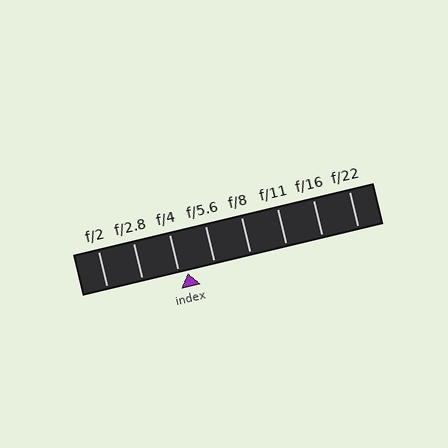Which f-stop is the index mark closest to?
The index mark is closest to f/4.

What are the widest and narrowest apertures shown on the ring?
The widest aperture shown is f/2 and the narrowest is f/22.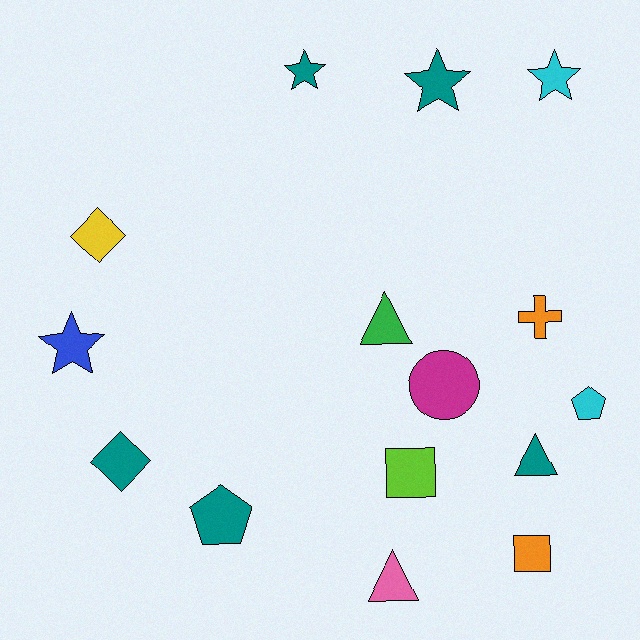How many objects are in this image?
There are 15 objects.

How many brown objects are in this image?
There are no brown objects.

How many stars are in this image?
There are 4 stars.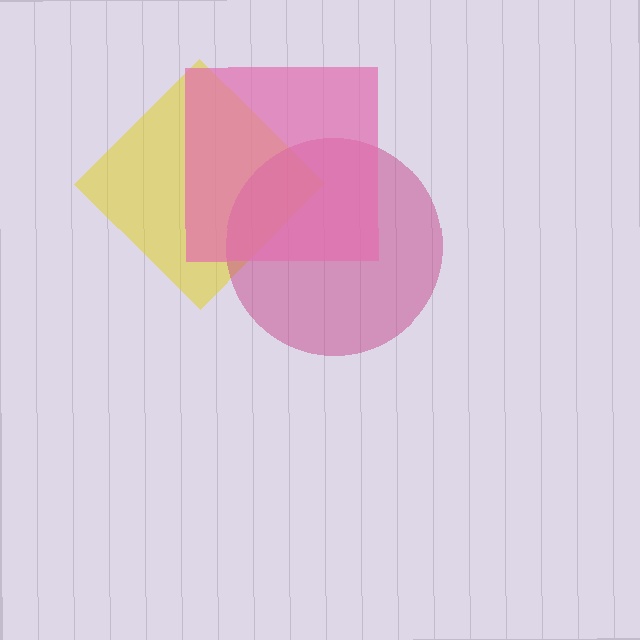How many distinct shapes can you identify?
There are 3 distinct shapes: a yellow diamond, a magenta circle, a pink square.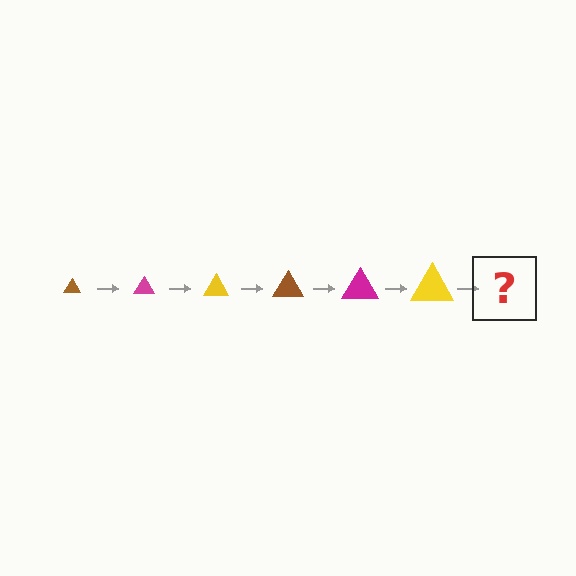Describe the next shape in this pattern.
It should be a brown triangle, larger than the previous one.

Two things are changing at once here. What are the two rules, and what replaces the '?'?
The two rules are that the triangle grows larger each step and the color cycles through brown, magenta, and yellow. The '?' should be a brown triangle, larger than the previous one.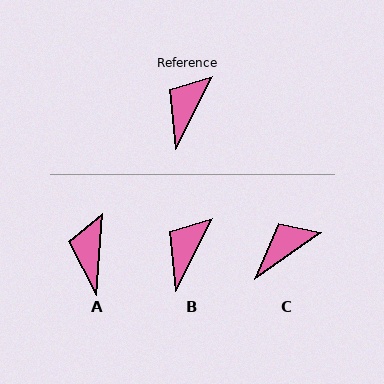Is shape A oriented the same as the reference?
No, it is off by about 22 degrees.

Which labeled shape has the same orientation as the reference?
B.